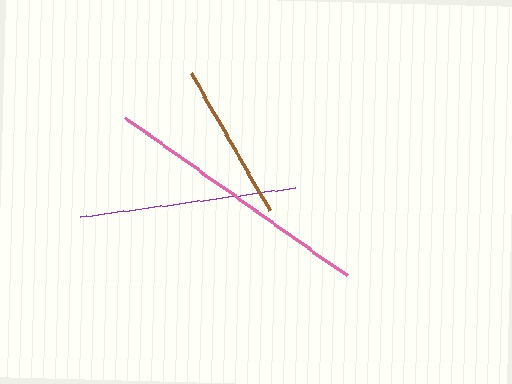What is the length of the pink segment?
The pink segment is approximately 272 pixels long.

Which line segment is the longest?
The pink line is the longest at approximately 272 pixels.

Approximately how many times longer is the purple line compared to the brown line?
The purple line is approximately 1.4 times the length of the brown line.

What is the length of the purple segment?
The purple segment is approximately 217 pixels long.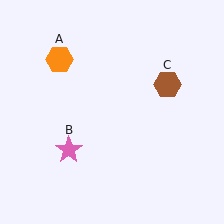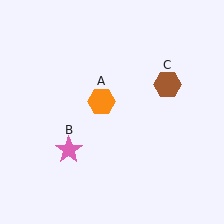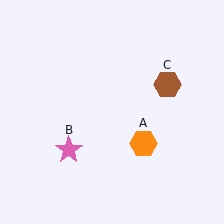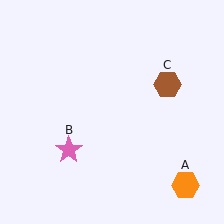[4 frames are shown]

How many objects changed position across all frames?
1 object changed position: orange hexagon (object A).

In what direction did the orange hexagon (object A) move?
The orange hexagon (object A) moved down and to the right.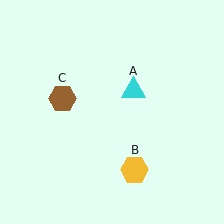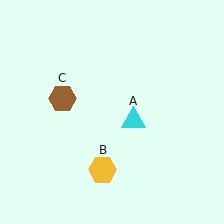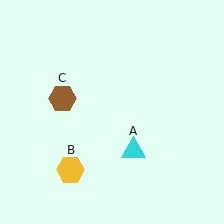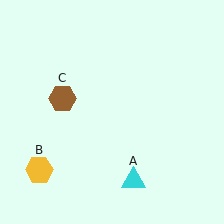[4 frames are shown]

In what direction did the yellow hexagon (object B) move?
The yellow hexagon (object B) moved left.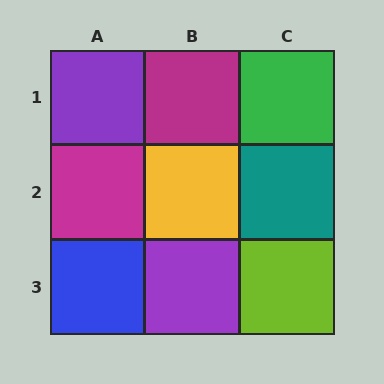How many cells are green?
1 cell is green.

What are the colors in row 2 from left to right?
Magenta, yellow, teal.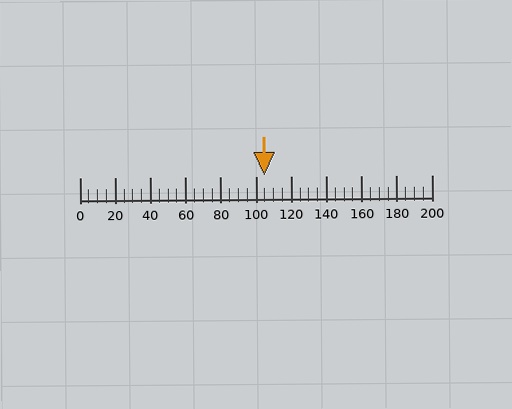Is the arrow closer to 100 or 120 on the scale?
The arrow is closer to 100.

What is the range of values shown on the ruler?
The ruler shows values from 0 to 200.